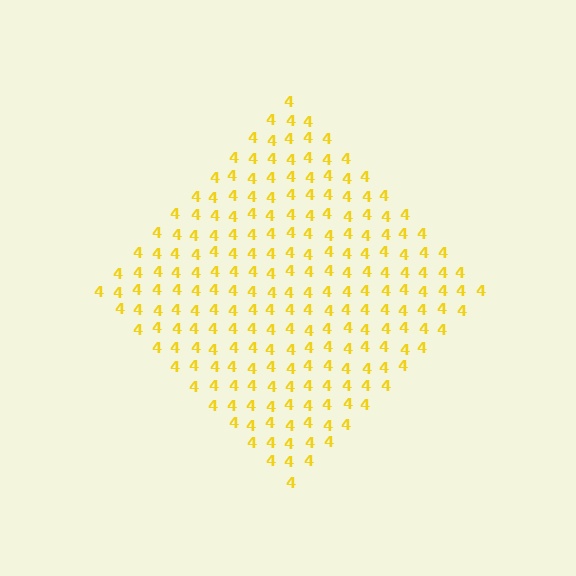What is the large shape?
The large shape is a diamond.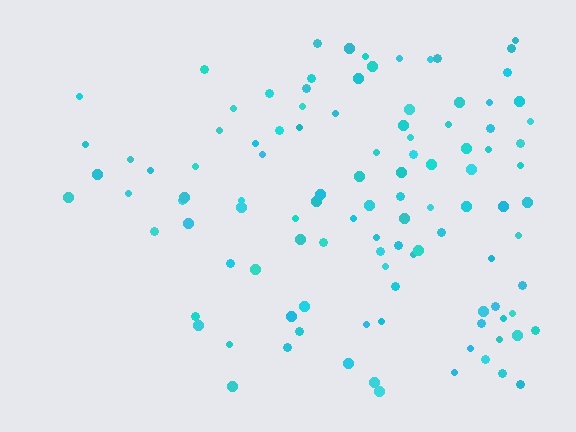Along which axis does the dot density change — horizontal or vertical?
Horizontal.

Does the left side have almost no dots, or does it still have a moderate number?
Still a moderate number, just noticeably fewer than the right.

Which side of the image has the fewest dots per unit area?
The left.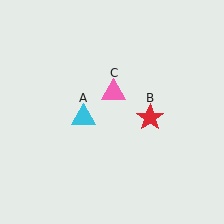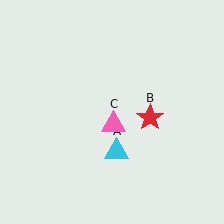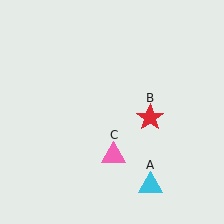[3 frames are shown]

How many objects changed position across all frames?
2 objects changed position: cyan triangle (object A), pink triangle (object C).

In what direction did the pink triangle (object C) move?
The pink triangle (object C) moved down.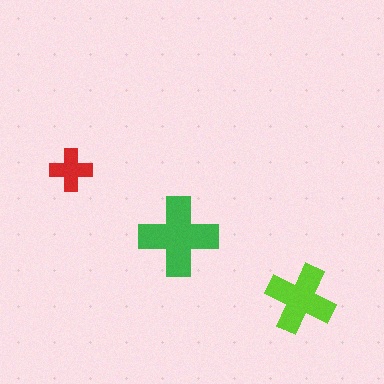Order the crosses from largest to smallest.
the green one, the lime one, the red one.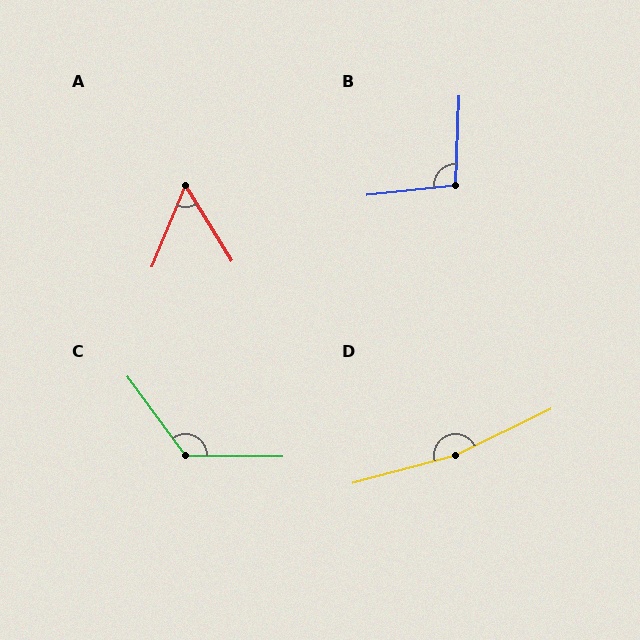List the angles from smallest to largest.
A (54°), B (98°), C (126°), D (169°).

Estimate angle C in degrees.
Approximately 126 degrees.